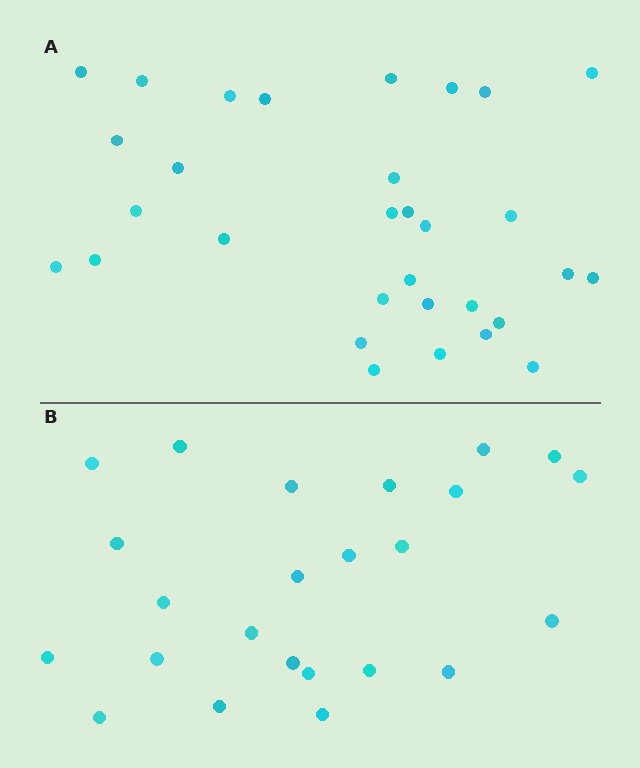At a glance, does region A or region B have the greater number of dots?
Region A (the top region) has more dots.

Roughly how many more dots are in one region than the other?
Region A has roughly 8 or so more dots than region B.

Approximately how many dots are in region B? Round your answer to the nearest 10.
About 20 dots. (The exact count is 24, which rounds to 20.)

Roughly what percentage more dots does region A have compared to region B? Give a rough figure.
About 30% more.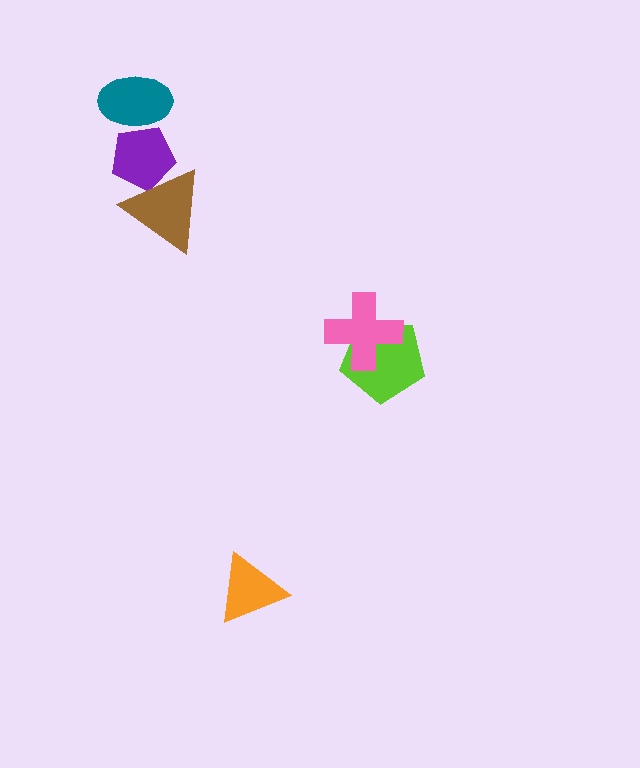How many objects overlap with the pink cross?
1 object overlaps with the pink cross.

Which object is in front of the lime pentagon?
The pink cross is in front of the lime pentagon.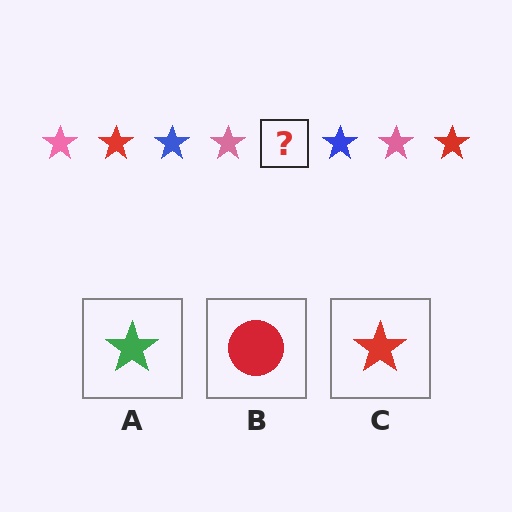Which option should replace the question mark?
Option C.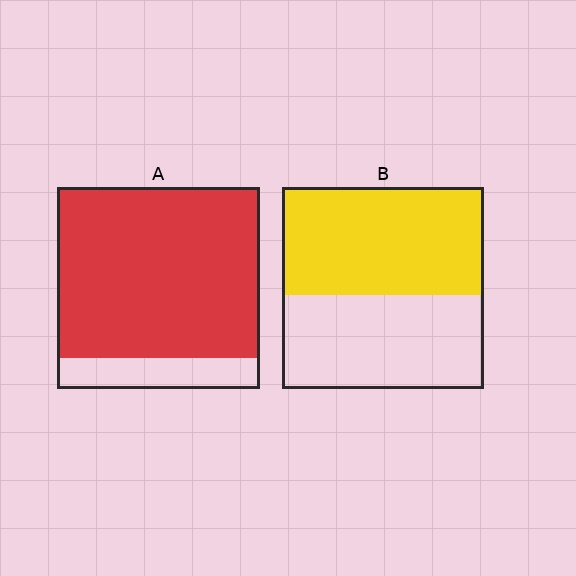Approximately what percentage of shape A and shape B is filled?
A is approximately 85% and B is approximately 55%.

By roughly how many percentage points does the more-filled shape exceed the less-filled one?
By roughly 30 percentage points (A over B).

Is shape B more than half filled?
Roughly half.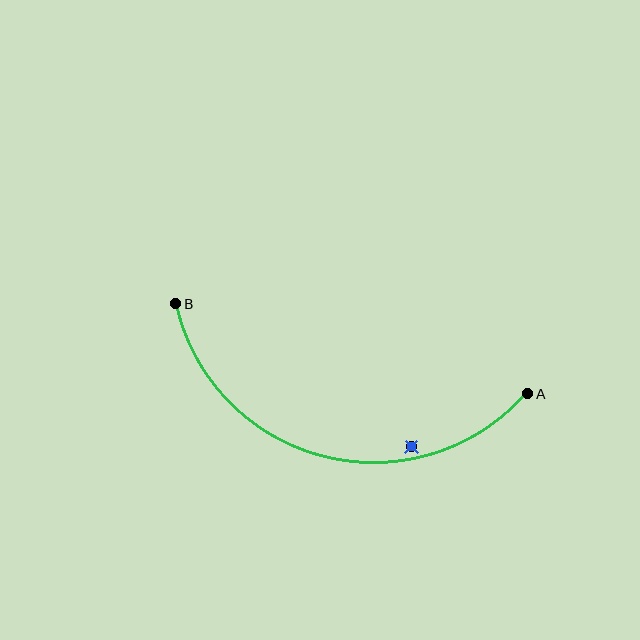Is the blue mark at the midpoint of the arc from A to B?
No — the blue mark does not lie on the arc at all. It sits slightly inside the curve.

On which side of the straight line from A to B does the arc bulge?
The arc bulges below the straight line connecting A and B.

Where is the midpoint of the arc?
The arc midpoint is the point on the curve farthest from the straight line joining A and B. It sits below that line.